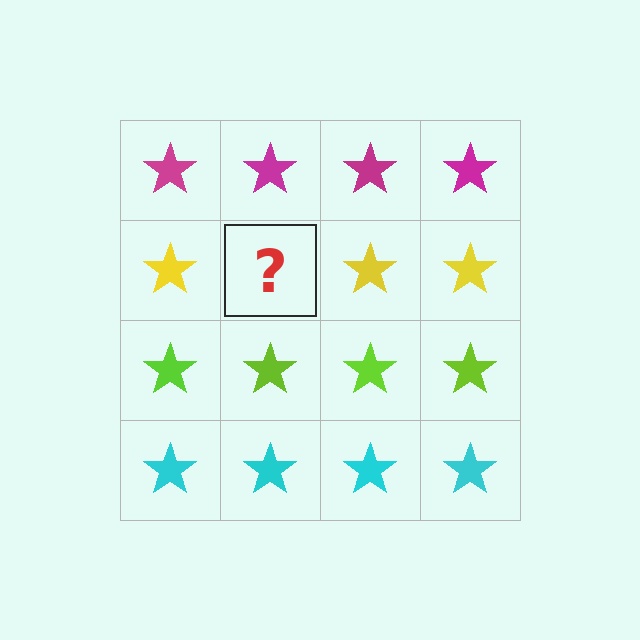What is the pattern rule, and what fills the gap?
The rule is that each row has a consistent color. The gap should be filled with a yellow star.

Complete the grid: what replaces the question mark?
The question mark should be replaced with a yellow star.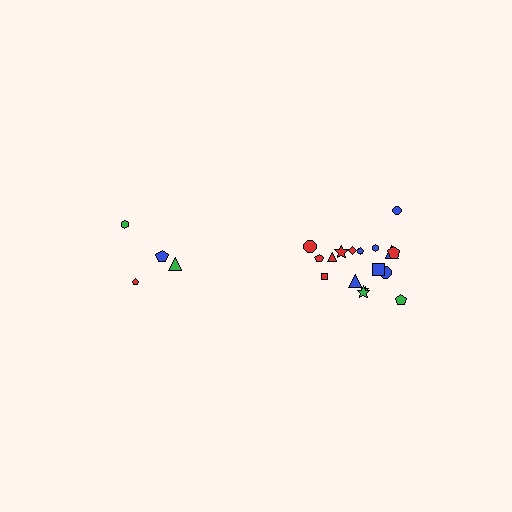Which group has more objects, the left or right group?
The right group.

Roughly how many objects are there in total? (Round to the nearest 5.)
Roughly 20 objects in total.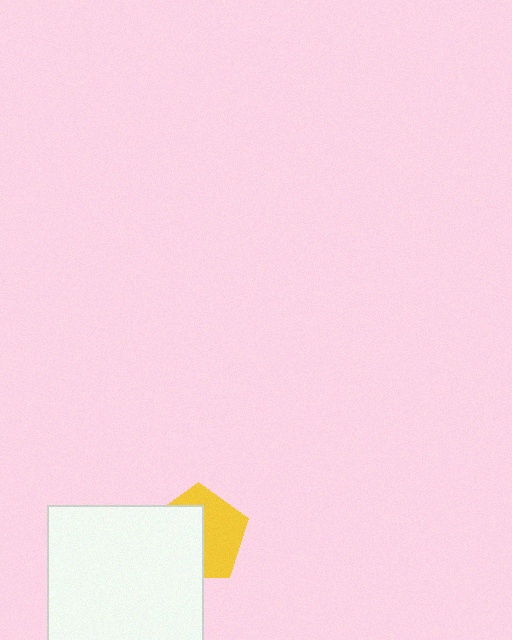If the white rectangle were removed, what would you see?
You would see the complete yellow pentagon.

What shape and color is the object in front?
The object in front is a white rectangle.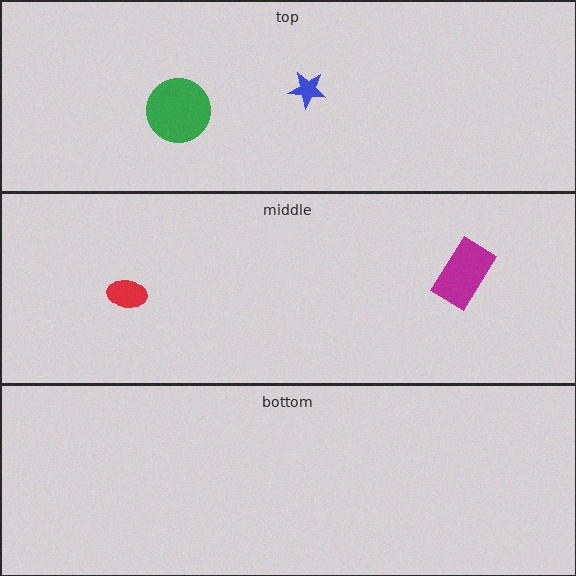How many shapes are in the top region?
2.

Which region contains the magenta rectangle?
The middle region.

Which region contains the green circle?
The top region.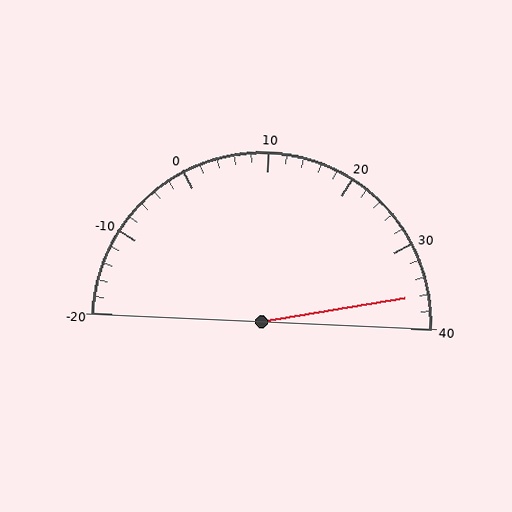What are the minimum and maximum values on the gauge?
The gauge ranges from -20 to 40.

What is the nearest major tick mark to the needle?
The nearest major tick mark is 40.